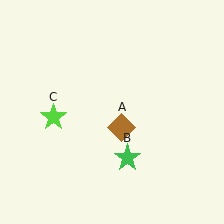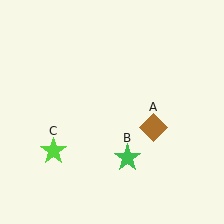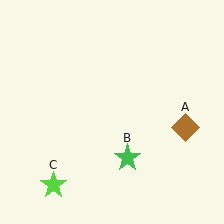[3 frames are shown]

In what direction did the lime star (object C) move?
The lime star (object C) moved down.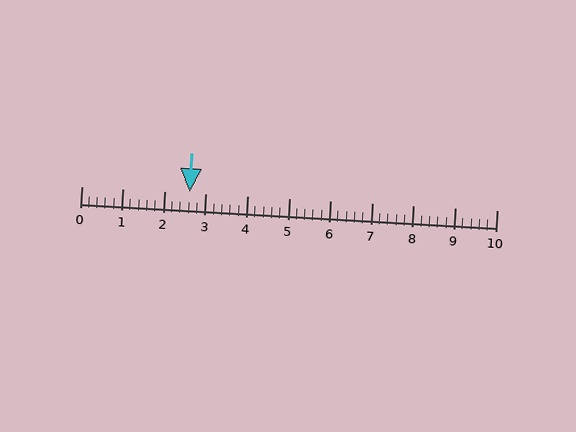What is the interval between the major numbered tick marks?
The major tick marks are spaced 1 units apart.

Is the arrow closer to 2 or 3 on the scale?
The arrow is closer to 3.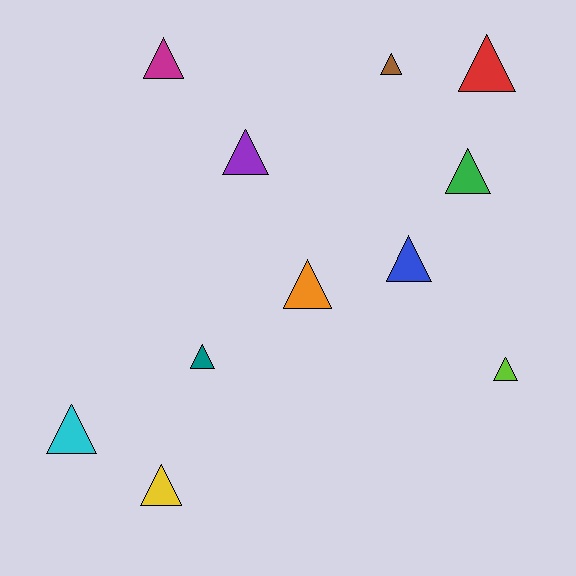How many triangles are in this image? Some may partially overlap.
There are 11 triangles.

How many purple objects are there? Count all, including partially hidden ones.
There is 1 purple object.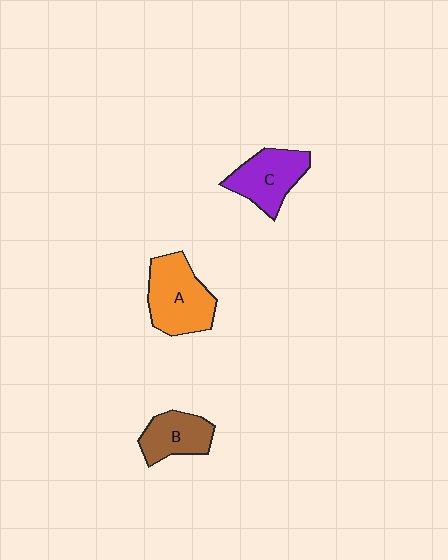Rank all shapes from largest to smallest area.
From largest to smallest: A (orange), C (purple), B (brown).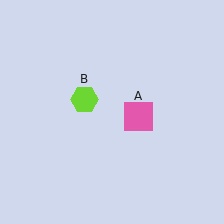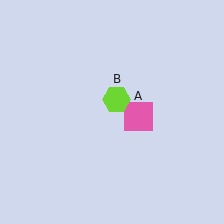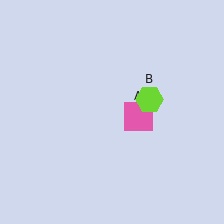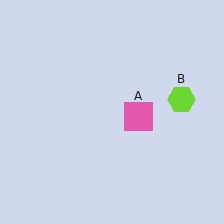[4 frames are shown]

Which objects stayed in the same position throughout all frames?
Pink square (object A) remained stationary.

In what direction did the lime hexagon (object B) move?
The lime hexagon (object B) moved right.